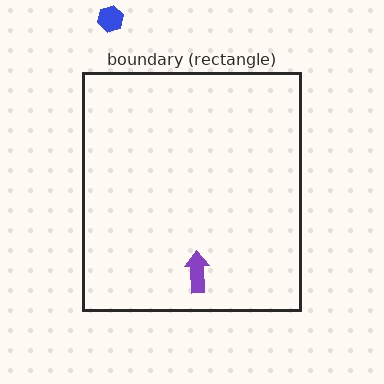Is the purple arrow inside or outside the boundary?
Inside.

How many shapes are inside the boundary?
1 inside, 1 outside.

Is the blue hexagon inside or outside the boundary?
Outside.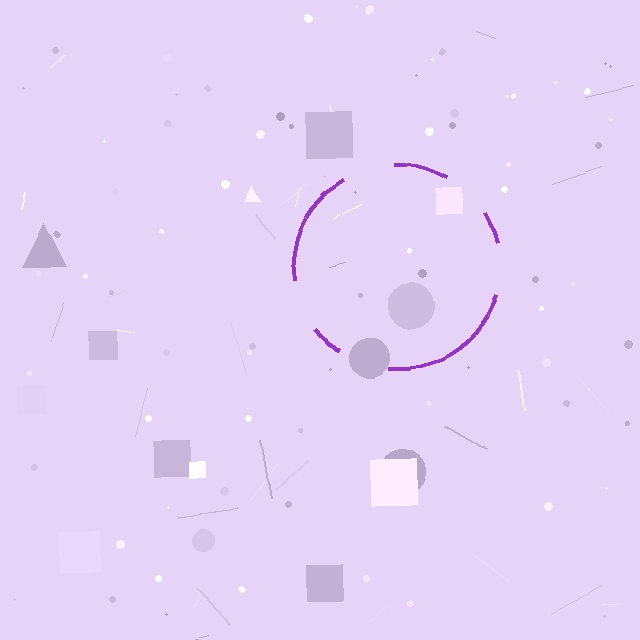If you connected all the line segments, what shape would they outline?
They would outline a circle.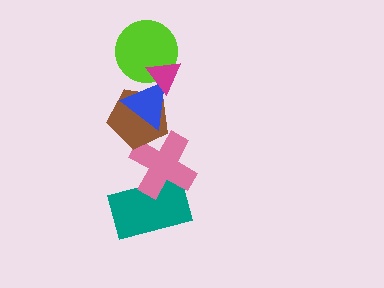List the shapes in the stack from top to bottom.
From top to bottom: the magenta triangle, the lime circle, the blue triangle, the brown pentagon, the pink cross, the teal rectangle.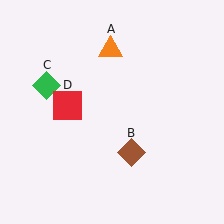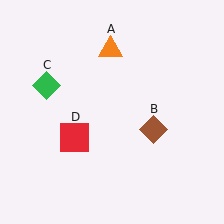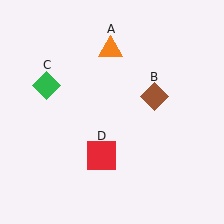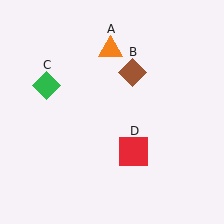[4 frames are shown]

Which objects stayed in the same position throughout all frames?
Orange triangle (object A) and green diamond (object C) remained stationary.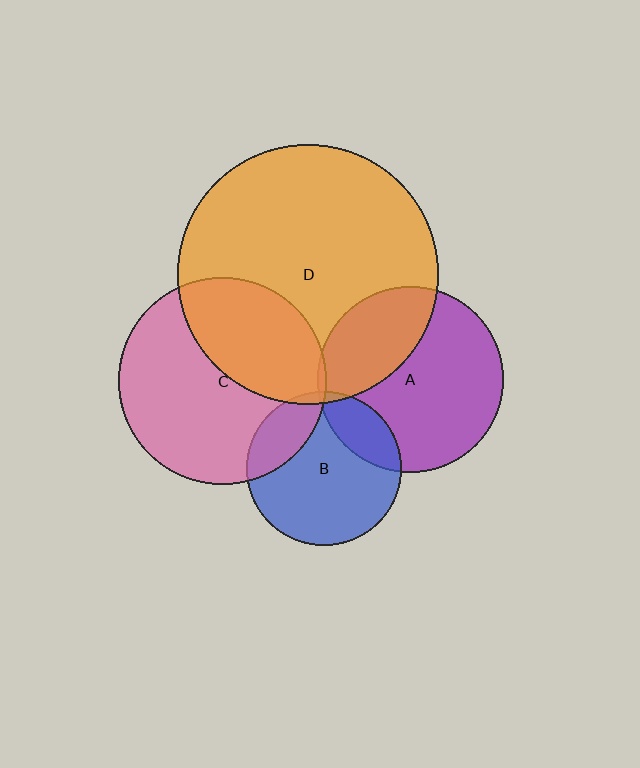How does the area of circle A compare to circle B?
Approximately 1.5 times.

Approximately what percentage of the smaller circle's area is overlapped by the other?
Approximately 40%.